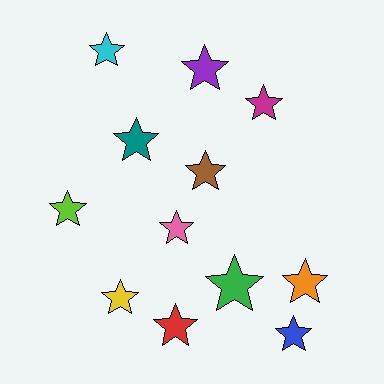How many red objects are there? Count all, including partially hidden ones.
There is 1 red object.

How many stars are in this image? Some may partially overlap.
There are 12 stars.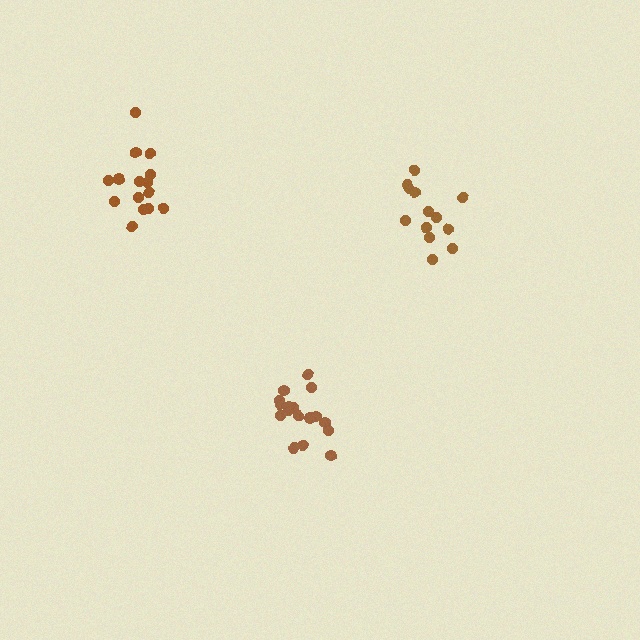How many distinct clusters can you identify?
There are 3 distinct clusters.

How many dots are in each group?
Group 1: 17 dots, Group 2: 15 dots, Group 3: 13 dots (45 total).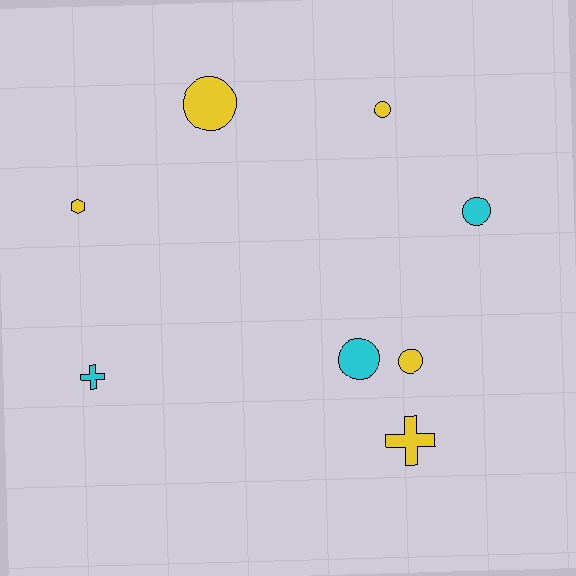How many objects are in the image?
There are 8 objects.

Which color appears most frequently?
Yellow, with 5 objects.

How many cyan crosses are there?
There is 1 cyan cross.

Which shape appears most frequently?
Circle, with 5 objects.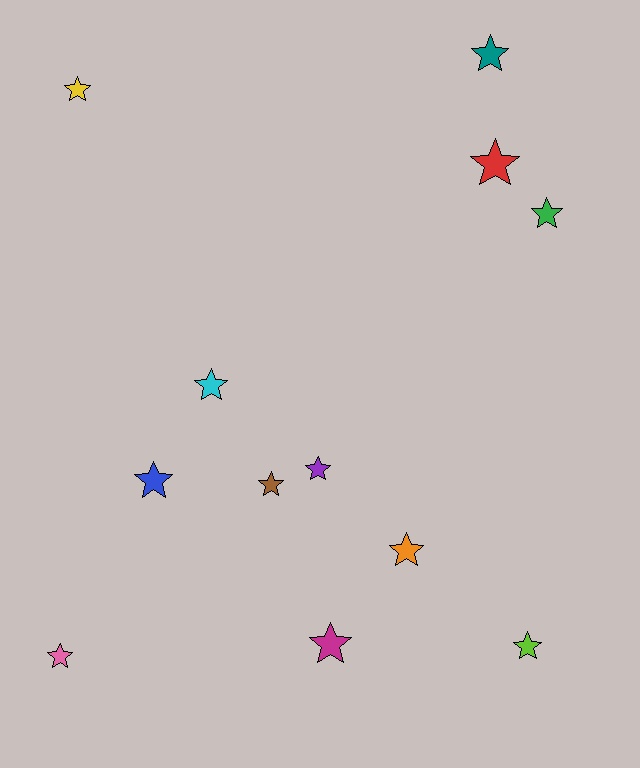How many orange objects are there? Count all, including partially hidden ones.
There is 1 orange object.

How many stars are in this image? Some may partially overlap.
There are 12 stars.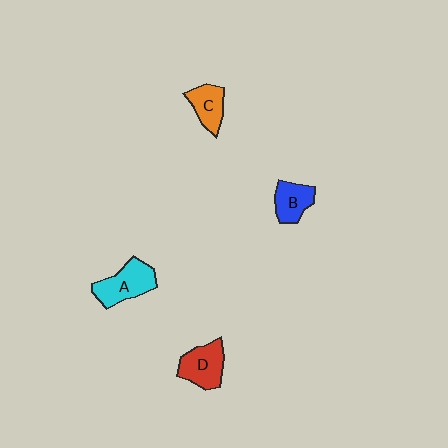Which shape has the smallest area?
Shape C (orange).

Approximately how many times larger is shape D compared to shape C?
Approximately 1.3 times.